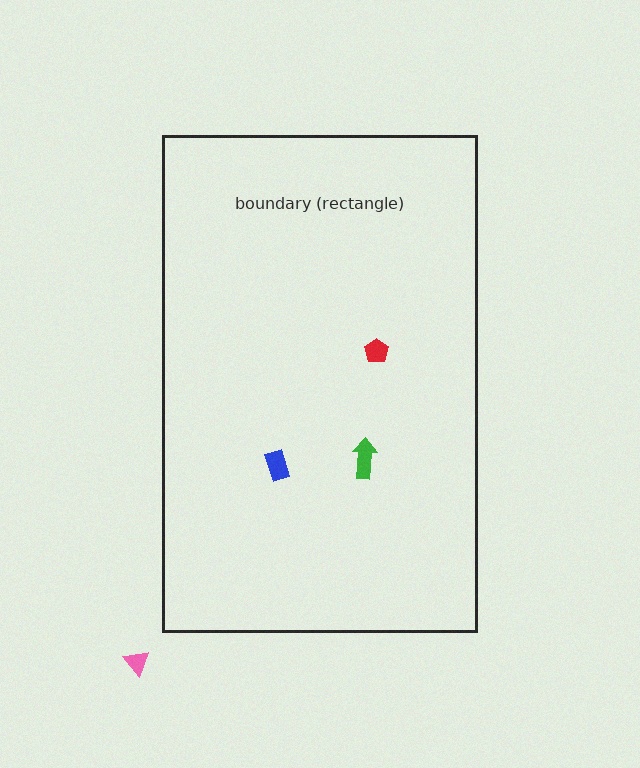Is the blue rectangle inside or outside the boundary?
Inside.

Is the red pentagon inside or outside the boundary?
Inside.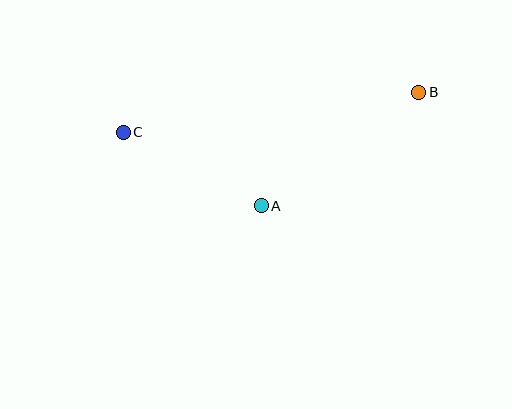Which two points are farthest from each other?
Points B and C are farthest from each other.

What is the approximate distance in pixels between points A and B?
The distance between A and B is approximately 194 pixels.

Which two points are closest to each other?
Points A and C are closest to each other.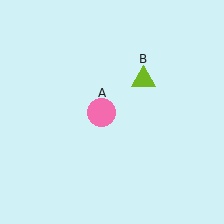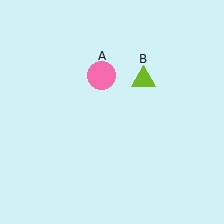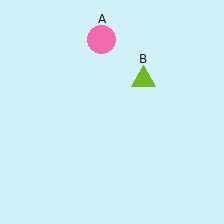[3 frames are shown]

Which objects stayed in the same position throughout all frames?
Lime triangle (object B) remained stationary.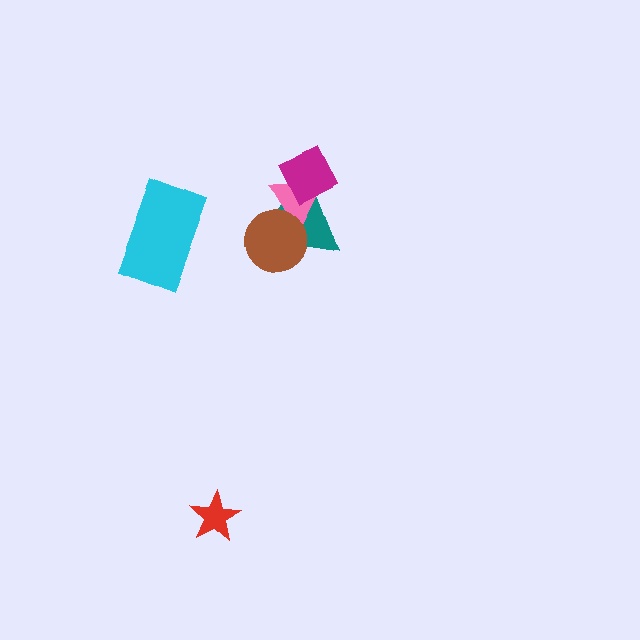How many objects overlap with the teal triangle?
3 objects overlap with the teal triangle.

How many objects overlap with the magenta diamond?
2 objects overlap with the magenta diamond.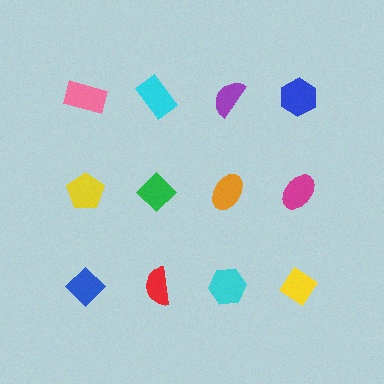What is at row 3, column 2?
A red semicircle.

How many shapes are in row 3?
4 shapes.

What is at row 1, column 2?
A cyan rectangle.